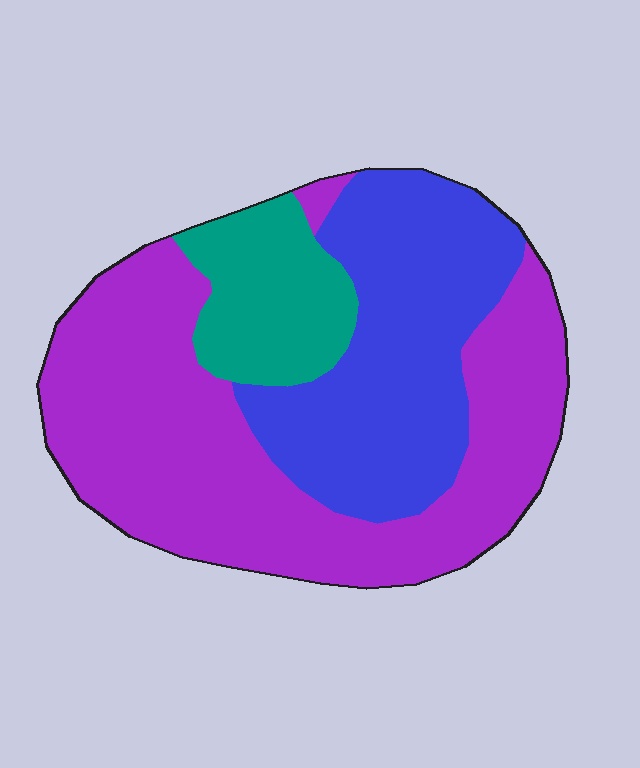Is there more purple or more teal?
Purple.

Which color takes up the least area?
Teal, at roughly 15%.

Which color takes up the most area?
Purple, at roughly 55%.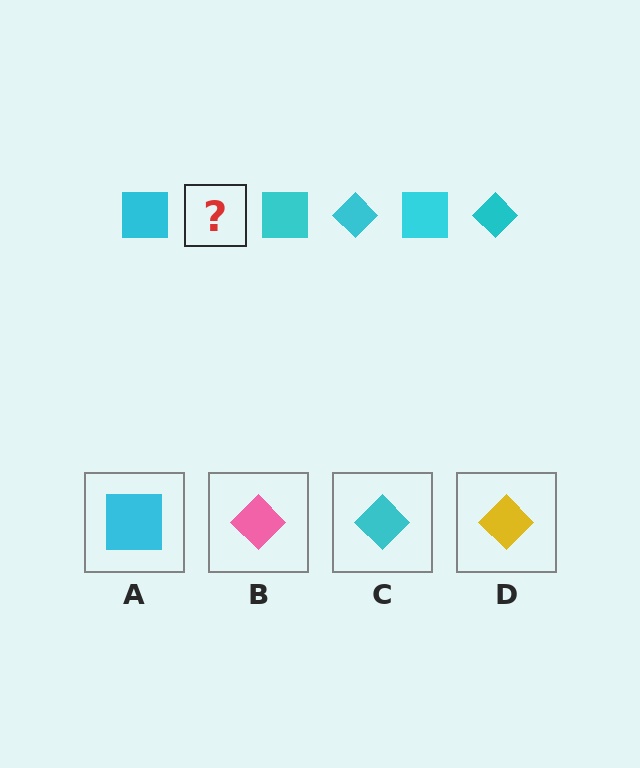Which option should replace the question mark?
Option C.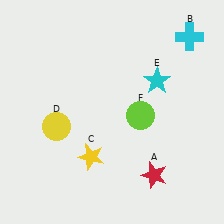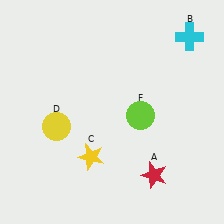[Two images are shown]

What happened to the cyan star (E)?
The cyan star (E) was removed in Image 2. It was in the top-right area of Image 1.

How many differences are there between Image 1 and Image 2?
There is 1 difference between the two images.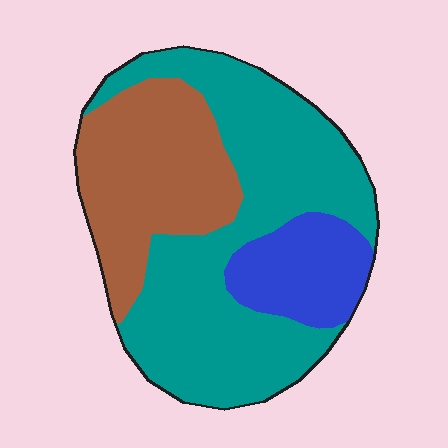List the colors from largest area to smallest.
From largest to smallest: teal, brown, blue.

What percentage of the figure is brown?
Brown takes up between a sixth and a third of the figure.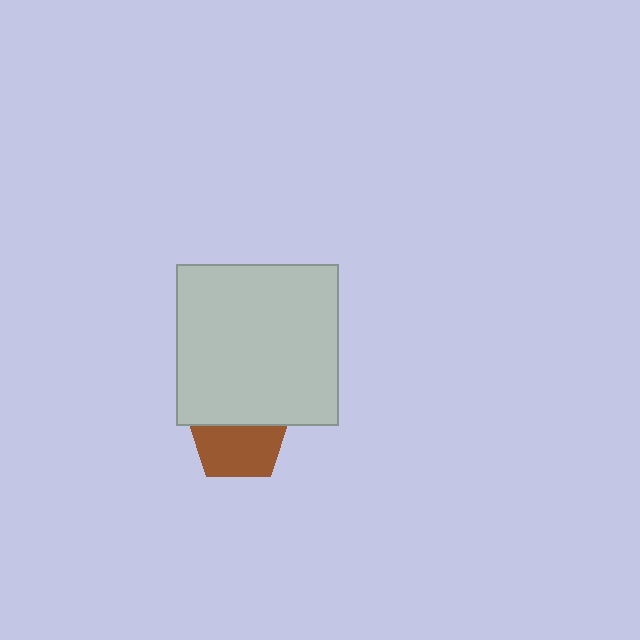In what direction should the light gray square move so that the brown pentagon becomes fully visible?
The light gray square should move up. That is the shortest direction to clear the overlap and leave the brown pentagon fully visible.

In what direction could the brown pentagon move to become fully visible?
The brown pentagon could move down. That would shift it out from behind the light gray square entirely.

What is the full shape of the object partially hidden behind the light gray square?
The partially hidden object is a brown pentagon.